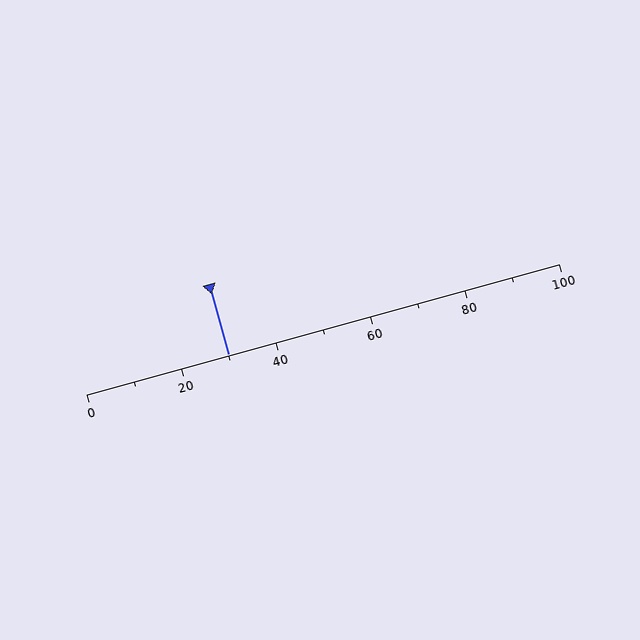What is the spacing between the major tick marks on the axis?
The major ticks are spaced 20 apart.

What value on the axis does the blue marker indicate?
The marker indicates approximately 30.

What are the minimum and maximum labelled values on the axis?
The axis runs from 0 to 100.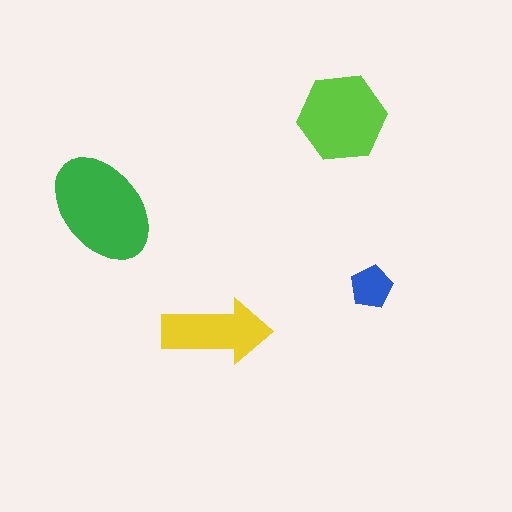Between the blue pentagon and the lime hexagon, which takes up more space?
The lime hexagon.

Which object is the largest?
The green ellipse.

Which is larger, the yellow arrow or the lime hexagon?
The lime hexagon.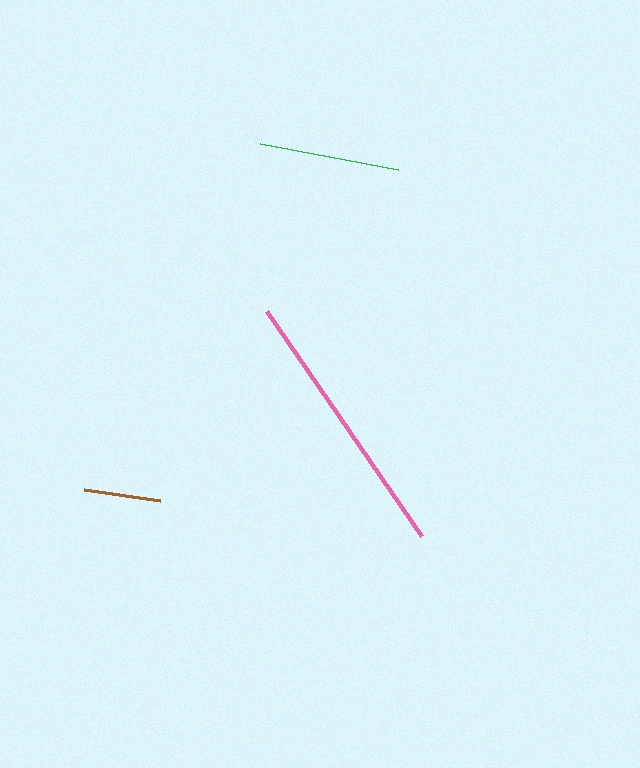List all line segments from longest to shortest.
From longest to shortest: pink, green, brown.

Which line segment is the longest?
The pink line is the longest at approximately 274 pixels.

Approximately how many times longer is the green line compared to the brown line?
The green line is approximately 1.8 times the length of the brown line.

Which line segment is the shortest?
The brown line is the shortest at approximately 77 pixels.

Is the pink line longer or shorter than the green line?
The pink line is longer than the green line.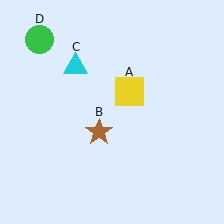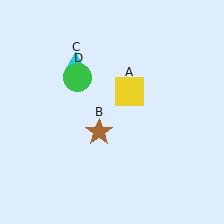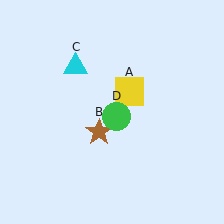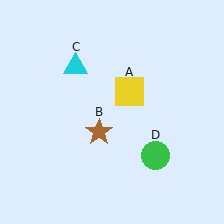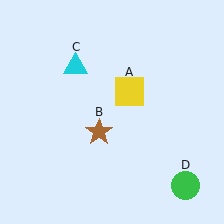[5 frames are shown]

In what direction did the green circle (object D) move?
The green circle (object D) moved down and to the right.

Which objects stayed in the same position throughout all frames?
Yellow square (object A) and brown star (object B) and cyan triangle (object C) remained stationary.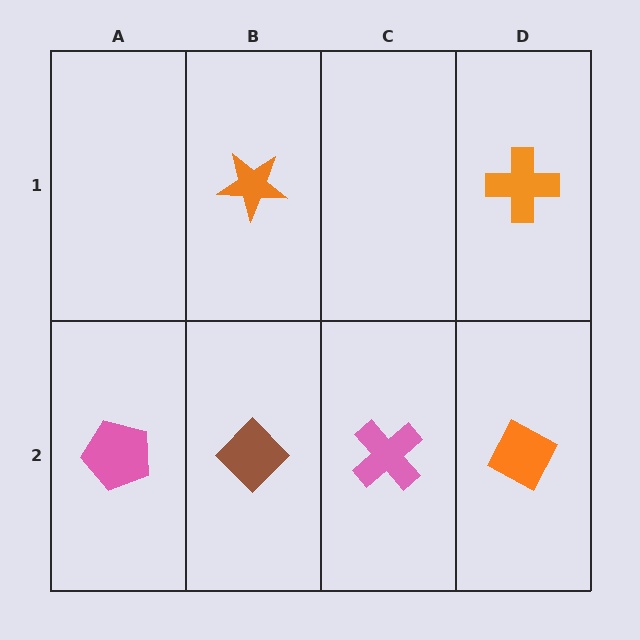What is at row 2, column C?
A pink cross.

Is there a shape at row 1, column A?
No, that cell is empty.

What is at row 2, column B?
A brown diamond.